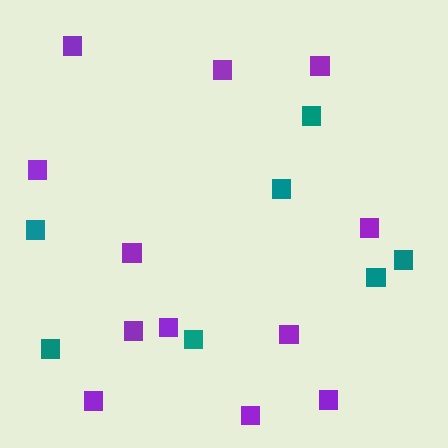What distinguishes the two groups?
There are 2 groups: one group of teal squares (7) and one group of purple squares (12).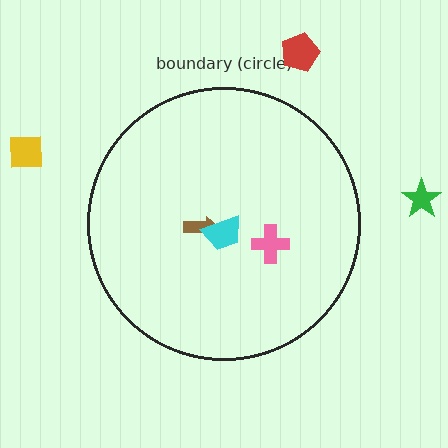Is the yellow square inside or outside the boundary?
Outside.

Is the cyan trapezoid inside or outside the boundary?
Inside.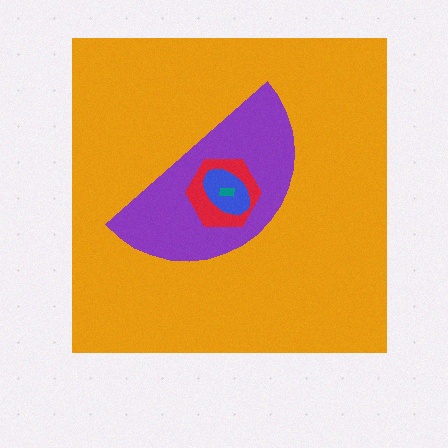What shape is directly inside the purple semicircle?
The red hexagon.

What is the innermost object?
The teal rectangle.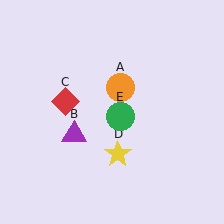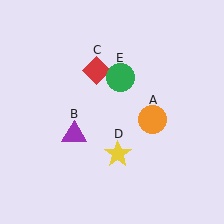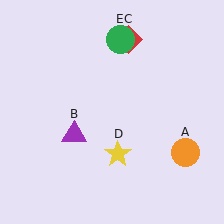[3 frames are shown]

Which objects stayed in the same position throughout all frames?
Purple triangle (object B) and yellow star (object D) remained stationary.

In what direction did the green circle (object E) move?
The green circle (object E) moved up.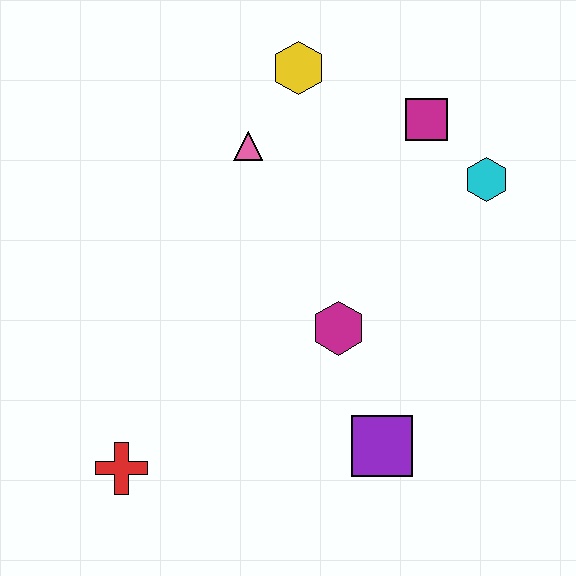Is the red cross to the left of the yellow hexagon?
Yes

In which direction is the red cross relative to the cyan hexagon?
The red cross is to the left of the cyan hexagon.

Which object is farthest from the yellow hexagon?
The red cross is farthest from the yellow hexagon.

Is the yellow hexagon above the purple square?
Yes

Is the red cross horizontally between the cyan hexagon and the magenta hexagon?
No